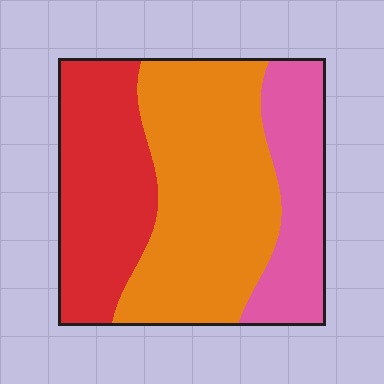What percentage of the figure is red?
Red covers 31% of the figure.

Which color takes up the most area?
Orange, at roughly 45%.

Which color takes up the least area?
Pink, at roughly 20%.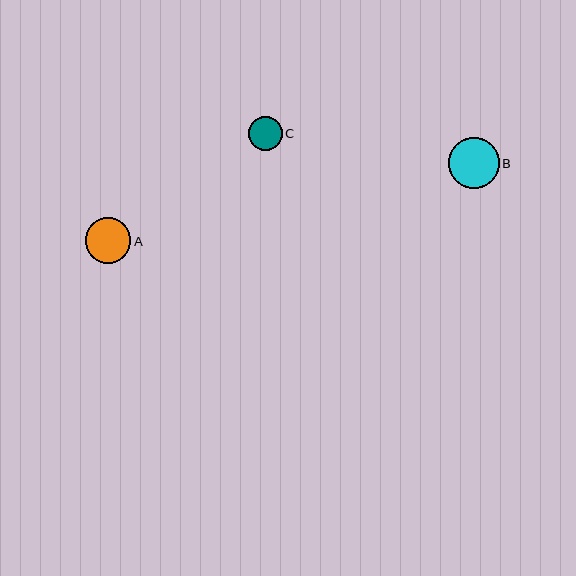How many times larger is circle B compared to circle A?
Circle B is approximately 1.1 times the size of circle A.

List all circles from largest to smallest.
From largest to smallest: B, A, C.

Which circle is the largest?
Circle B is the largest with a size of approximately 50 pixels.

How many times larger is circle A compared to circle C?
Circle A is approximately 1.4 times the size of circle C.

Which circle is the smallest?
Circle C is the smallest with a size of approximately 34 pixels.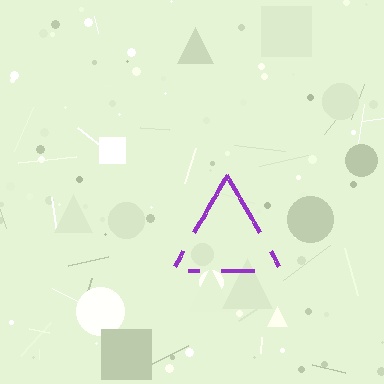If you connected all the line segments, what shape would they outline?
They would outline a triangle.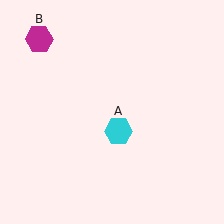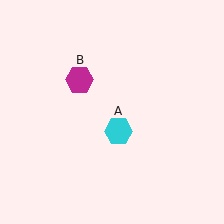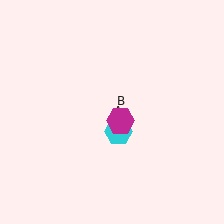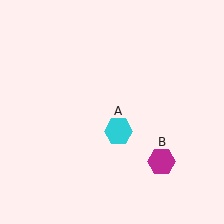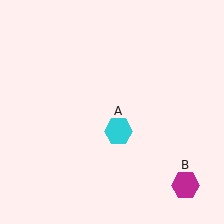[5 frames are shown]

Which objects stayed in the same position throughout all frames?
Cyan hexagon (object A) remained stationary.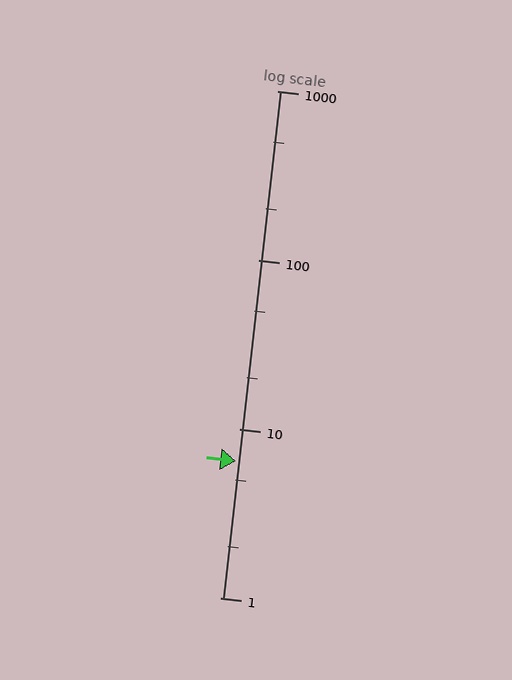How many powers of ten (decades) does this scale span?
The scale spans 3 decades, from 1 to 1000.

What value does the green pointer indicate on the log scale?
The pointer indicates approximately 6.4.